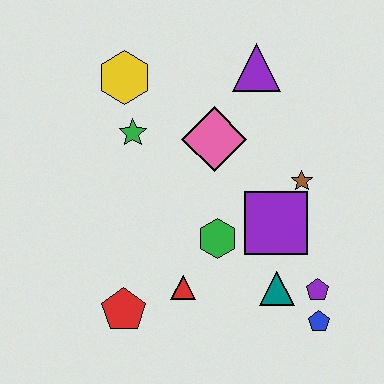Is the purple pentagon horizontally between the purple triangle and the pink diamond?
No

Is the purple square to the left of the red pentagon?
No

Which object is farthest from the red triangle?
The purple triangle is farthest from the red triangle.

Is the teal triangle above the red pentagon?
Yes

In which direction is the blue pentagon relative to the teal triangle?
The blue pentagon is to the right of the teal triangle.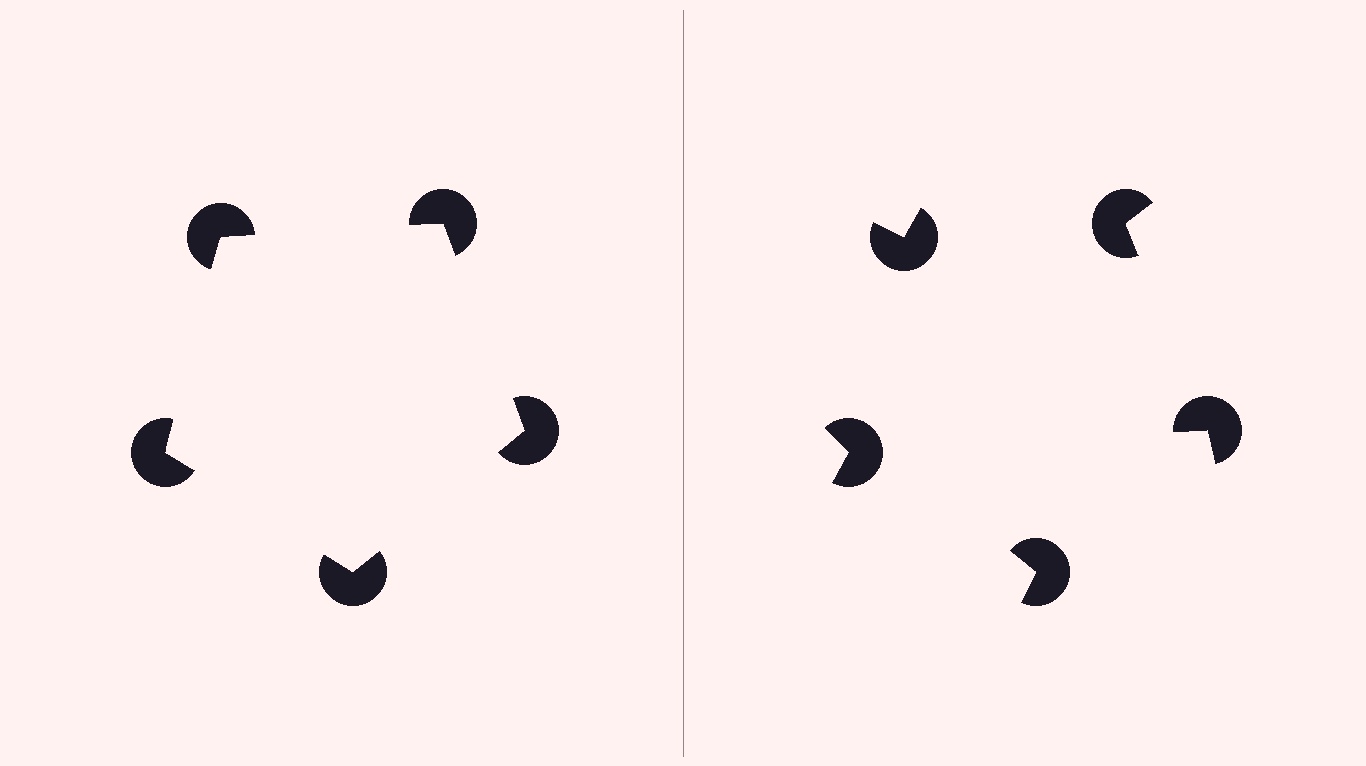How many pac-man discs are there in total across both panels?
10 — 5 on each side.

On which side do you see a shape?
An illusory pentagon appears on the left side. On the right side the wedge cuts are rotated, so no coherent shape forms.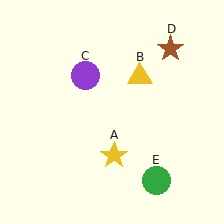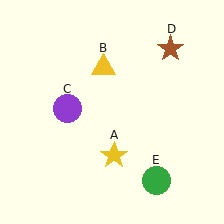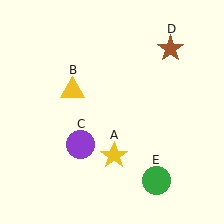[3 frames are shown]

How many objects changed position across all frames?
2 objects changed position: yellow triangle (object B), purple circle (object C).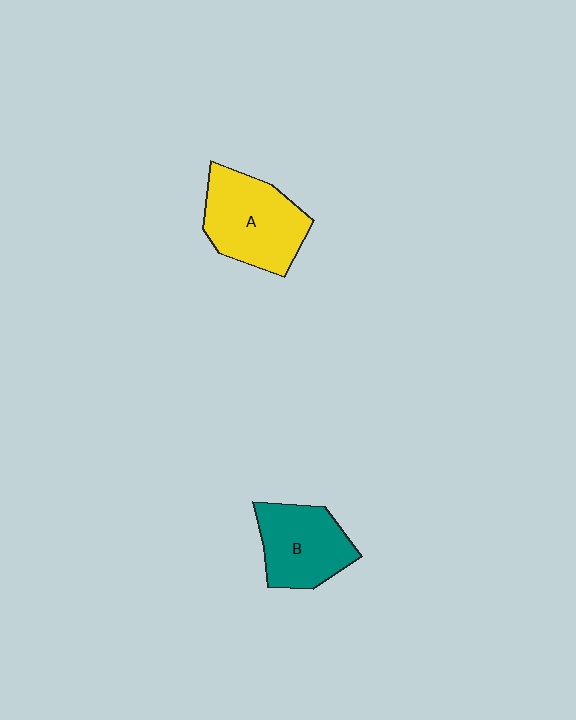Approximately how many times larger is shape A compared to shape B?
Approximately 1.2 times.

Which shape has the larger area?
Shape A (yellow).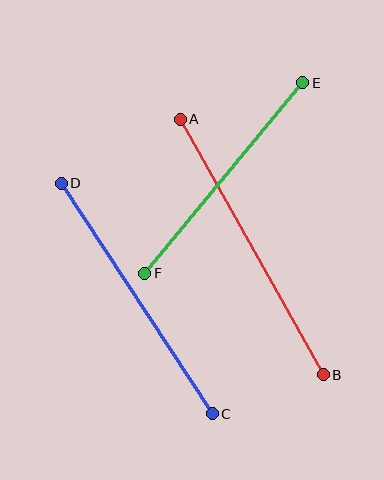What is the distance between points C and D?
The distance is approximately 276 pixels.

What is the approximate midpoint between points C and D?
The midpoint is at approximately (137, 299) pixels.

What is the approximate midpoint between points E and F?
The midpoint is at approximately (224, 178) pixels.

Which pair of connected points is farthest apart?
Points A and B are farthest apart.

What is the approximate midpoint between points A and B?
The midpoint is at approximately (252, 247) pixels.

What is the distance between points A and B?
The distance is approximately 293 pixels.